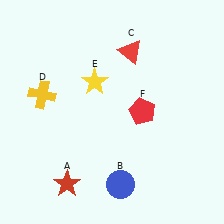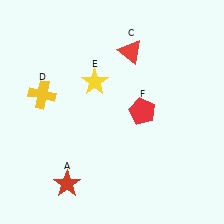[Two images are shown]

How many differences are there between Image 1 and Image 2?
There is 1 difference between the two images.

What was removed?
The blue circle (B) was removed in Image 2.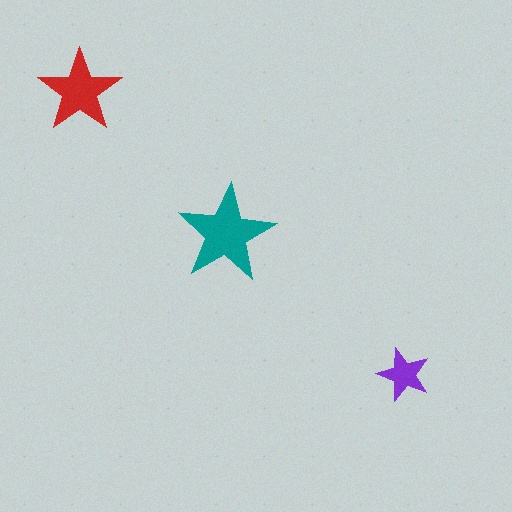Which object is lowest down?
The purple star is bottommost.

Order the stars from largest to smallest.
the teal one, the red one, the purple one.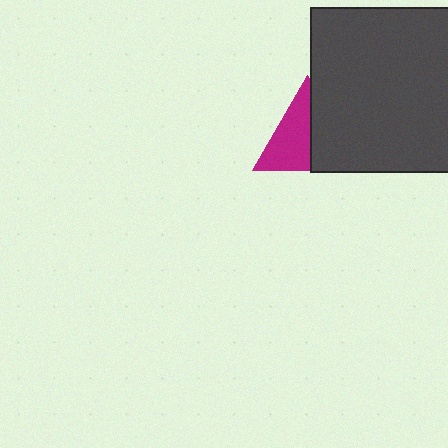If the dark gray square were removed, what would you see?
You would see the complete magenta triangle.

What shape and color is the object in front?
The object in front is a dark gray square.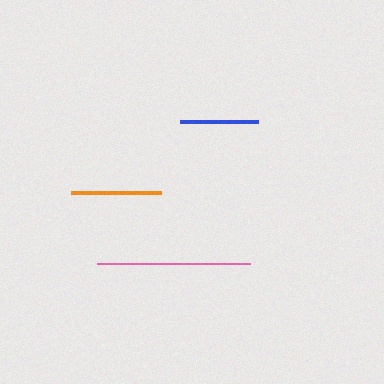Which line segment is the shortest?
The blue line is the shortest at approximately 78 pixels.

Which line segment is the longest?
The pink line is the longest at approximately 153 pixels.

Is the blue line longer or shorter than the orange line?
The orange line is longer than the blue line.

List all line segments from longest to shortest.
From longest to shortest: pink, orange, blue.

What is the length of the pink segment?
The pink segment is approximately 153 pixels long.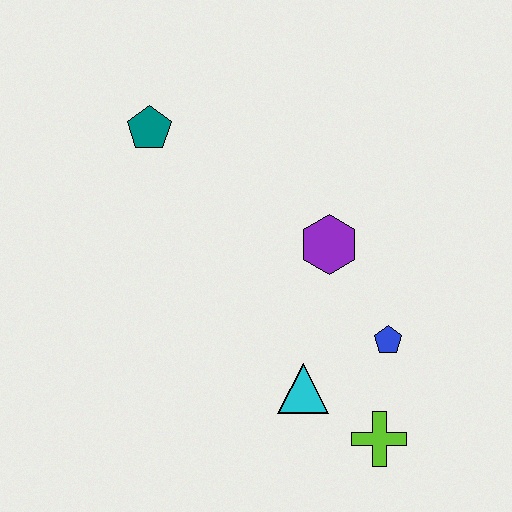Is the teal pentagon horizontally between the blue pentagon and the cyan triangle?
No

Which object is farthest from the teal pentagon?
The lime cross is farthest from the teal pentagon.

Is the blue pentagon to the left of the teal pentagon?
No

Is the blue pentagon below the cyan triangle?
No